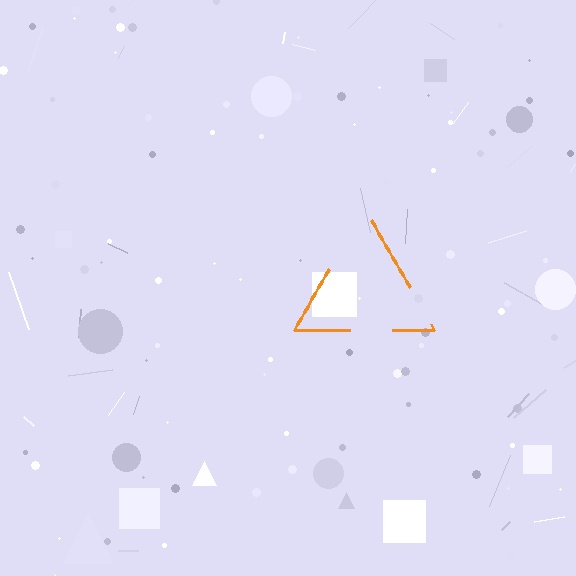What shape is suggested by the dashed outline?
The dashed outline suggests a triangle.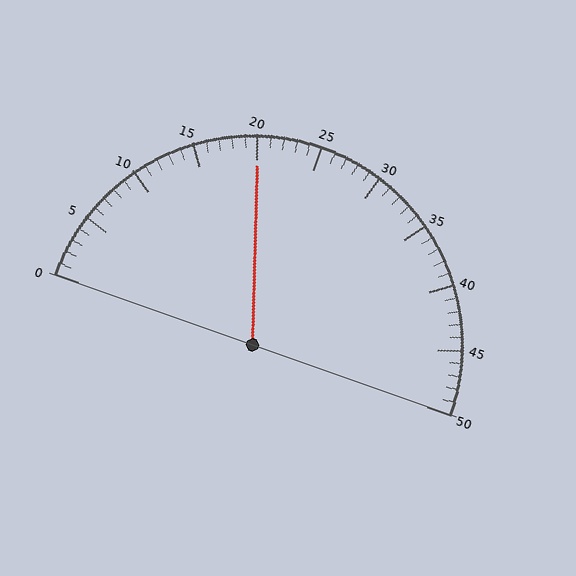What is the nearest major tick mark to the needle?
The nearest major tick mark is 20.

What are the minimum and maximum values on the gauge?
The gauge ranges from 0 to 50.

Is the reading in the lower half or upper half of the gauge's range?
The reading is in the lower half of the range (0 to 50).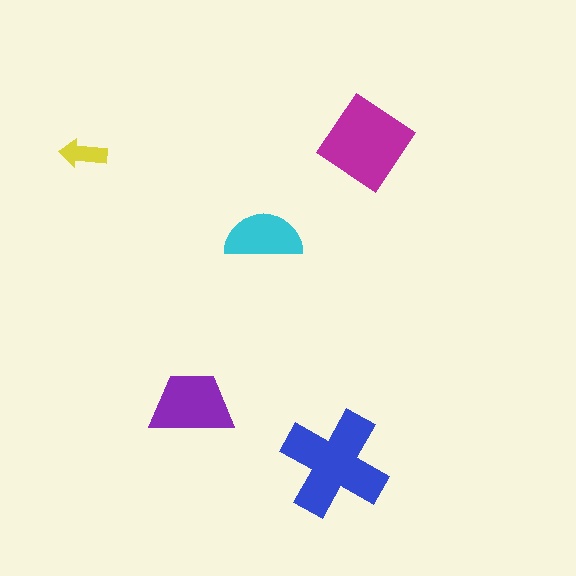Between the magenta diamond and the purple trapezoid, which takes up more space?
The magenta diamond.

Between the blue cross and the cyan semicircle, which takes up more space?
The blue cross.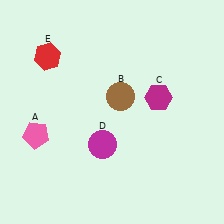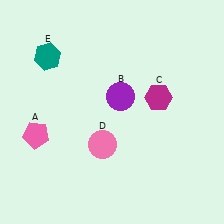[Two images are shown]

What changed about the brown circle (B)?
In Image 1, B is brown. In Image 2, it changed to purple.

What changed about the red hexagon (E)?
In Image 1, E is red. In Image 2, it changed to teal.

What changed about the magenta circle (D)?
In Image 1, D is magenta. In Image 2, it changed to pink.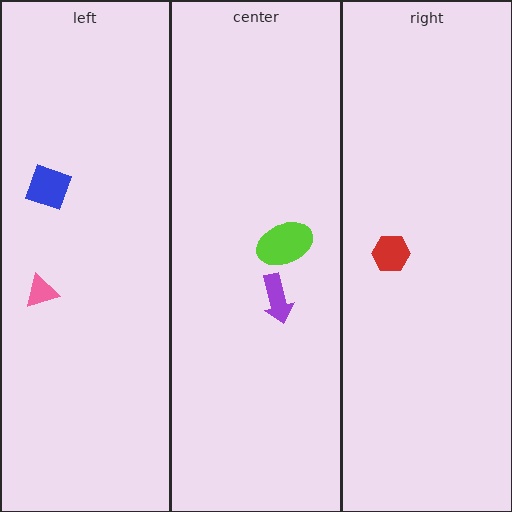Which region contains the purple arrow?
The center region.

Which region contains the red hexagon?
The right region.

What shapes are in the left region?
The blue diamond, the pink triangle.